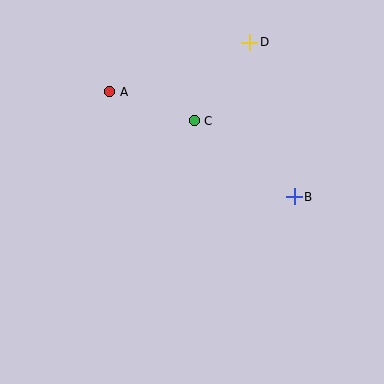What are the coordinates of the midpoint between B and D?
The midpoint between B and D is at (272, 119).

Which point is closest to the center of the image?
Point C at (194, 121) is closest to the center.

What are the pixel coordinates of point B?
Point B is at (294, 197).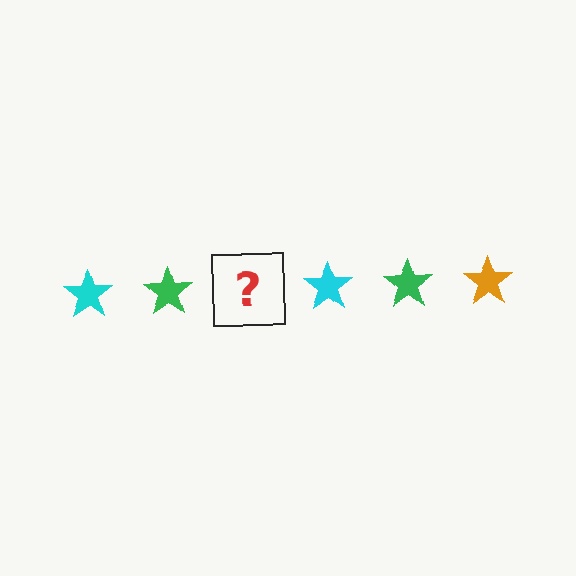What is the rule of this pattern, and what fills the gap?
The rule is that the pattern cycles through cyan, green, orange stars. The gap should be filled with an orange star.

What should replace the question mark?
The question mark should be replaced with an orange star.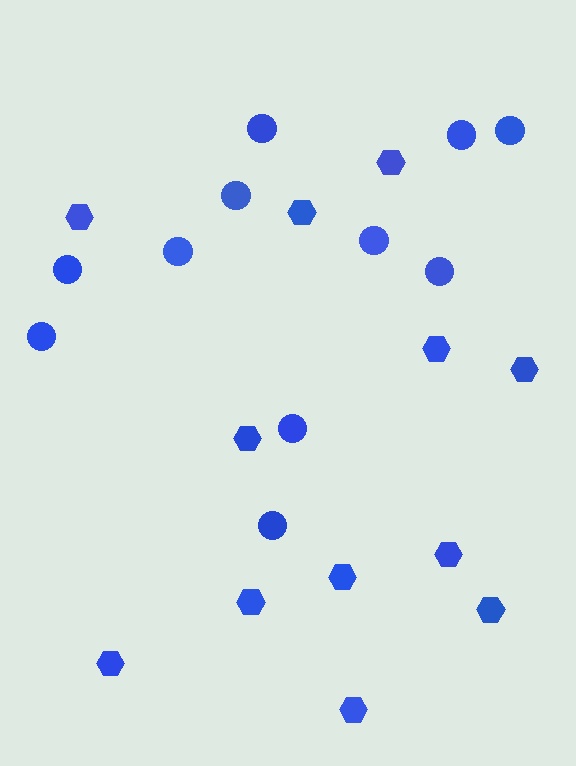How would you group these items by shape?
There are 2 groups: one group of hexagons (12) and one group of circles (11).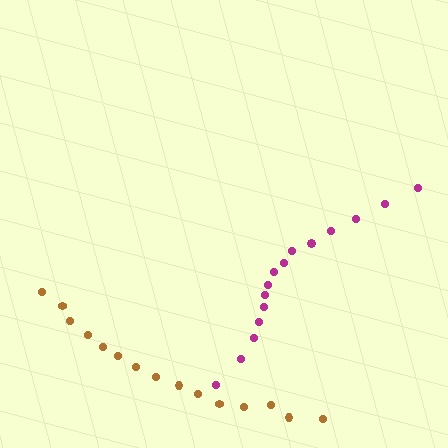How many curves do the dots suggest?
There are 2 distinct paths.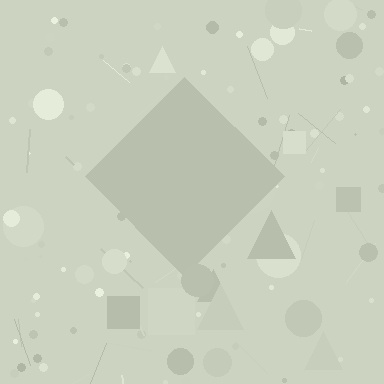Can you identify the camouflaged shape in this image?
The camouflaged shape is a diamond.